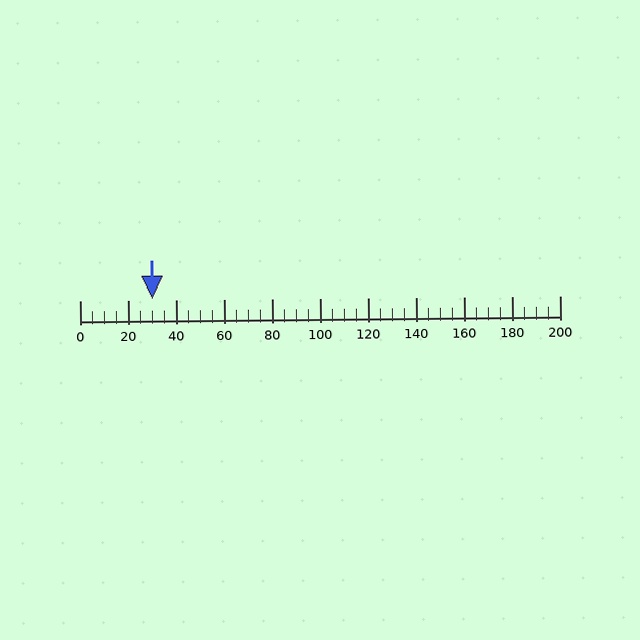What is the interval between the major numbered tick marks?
The major tick marks are spaced 20 units apart.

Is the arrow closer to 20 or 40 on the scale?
The arrow is closer to 40.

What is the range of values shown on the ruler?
The ruler shows values from 0 to 200.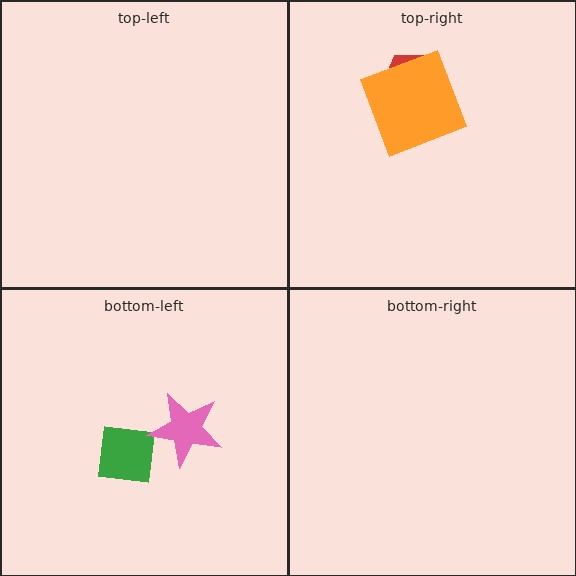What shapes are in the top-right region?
The red trapezoid, the orange square.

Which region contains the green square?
The bottom-left region.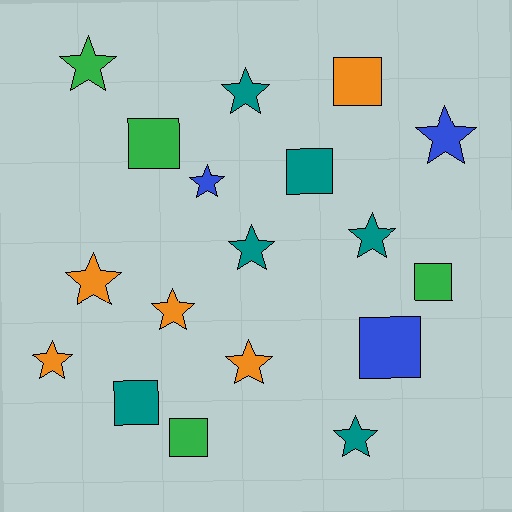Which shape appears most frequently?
Star, with 11 objects.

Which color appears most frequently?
Teal, with 6 objects.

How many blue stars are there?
There are 2 blue stars.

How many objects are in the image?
There are 18 objects.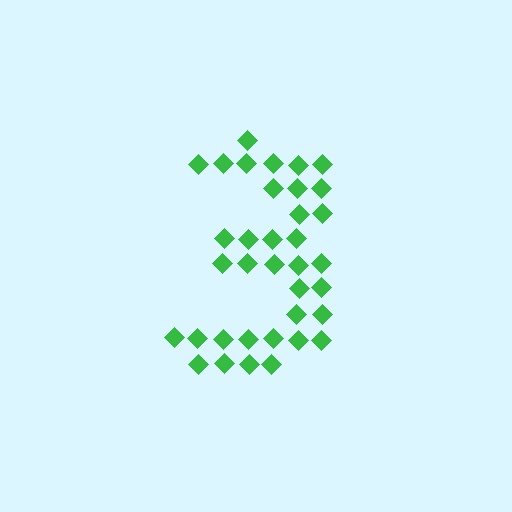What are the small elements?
The small elements are diamonds.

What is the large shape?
The large shape is the digit 3.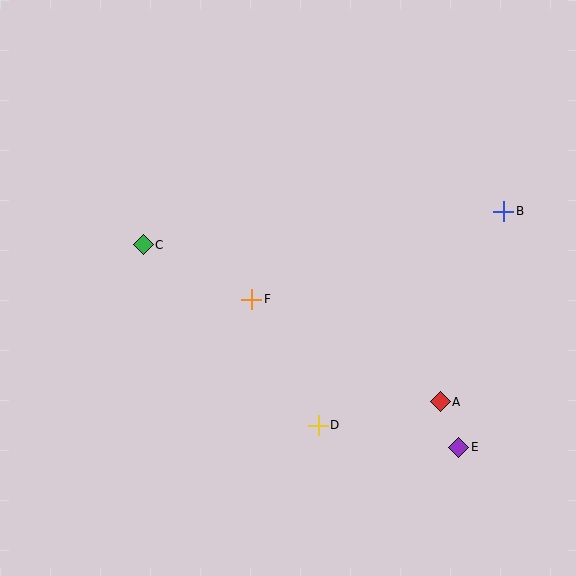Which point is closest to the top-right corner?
Point B is closest to the top-right corner.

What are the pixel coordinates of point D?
Point D is at (318, 425).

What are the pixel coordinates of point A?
Point A is at (440, 402).